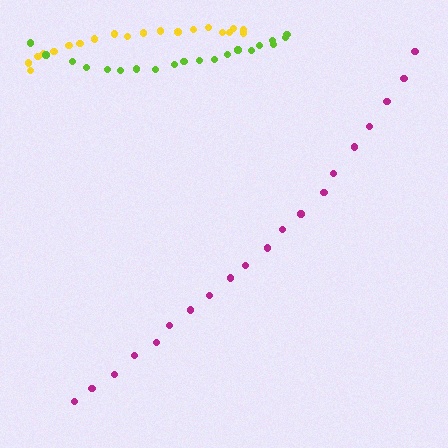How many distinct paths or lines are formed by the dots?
There are 3 distinct paths.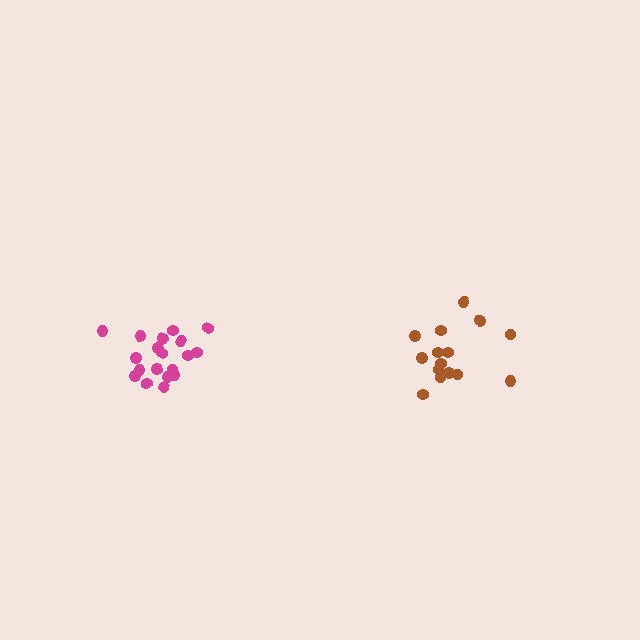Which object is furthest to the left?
The magenta cluster is leftmost.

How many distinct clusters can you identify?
There are 2 distinct clusters.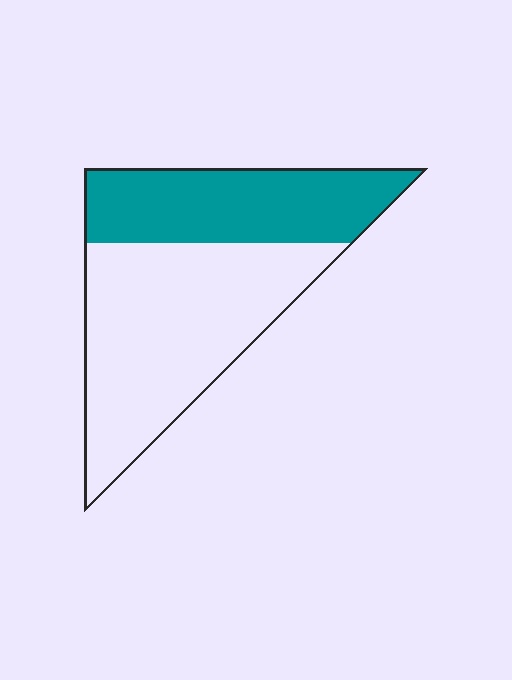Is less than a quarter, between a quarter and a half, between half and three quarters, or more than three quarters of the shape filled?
Between a quarter and a half.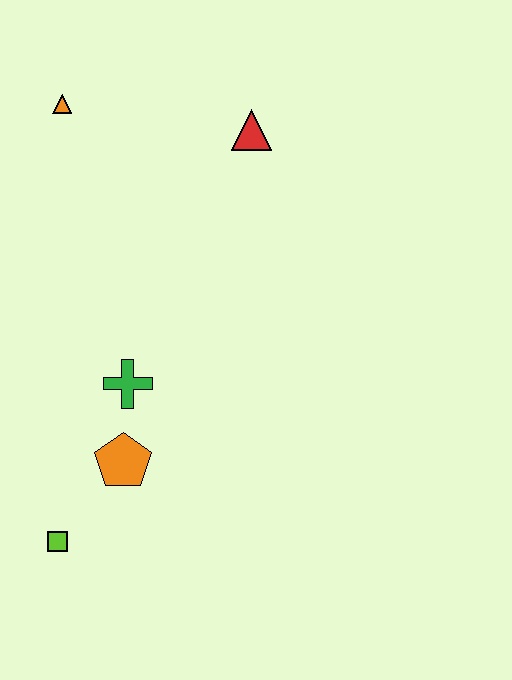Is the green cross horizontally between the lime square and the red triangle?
Yes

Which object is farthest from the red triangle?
The lime square is farthest from the red triangle.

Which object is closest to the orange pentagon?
The green cross is closest to the orange pentagon.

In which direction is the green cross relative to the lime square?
The green cross is above the lime square.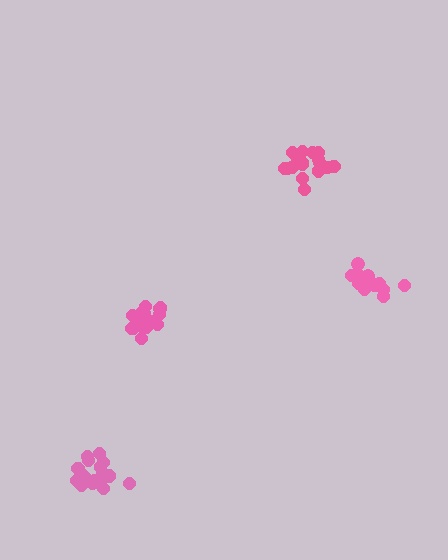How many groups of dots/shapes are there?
There are 4 groups.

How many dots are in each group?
Group 1: 20 dots, Group 2: 18 dots, Group 3: 14 dots, Group 4: 17 dots (69 total).